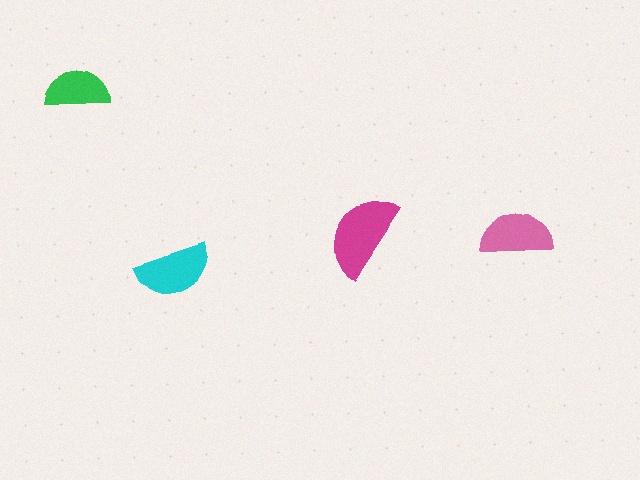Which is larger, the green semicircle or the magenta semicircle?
The magenta one.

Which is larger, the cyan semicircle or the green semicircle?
The cyan one.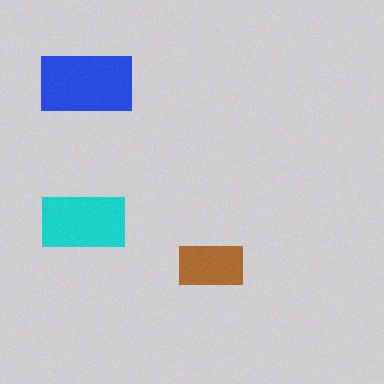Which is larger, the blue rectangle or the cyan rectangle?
The blue one.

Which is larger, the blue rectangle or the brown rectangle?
The blue one.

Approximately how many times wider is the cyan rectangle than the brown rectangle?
About 1.5 times wider.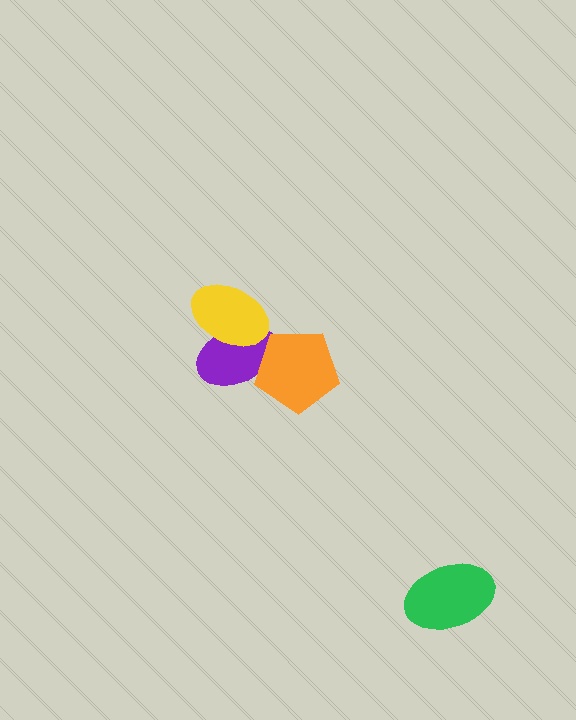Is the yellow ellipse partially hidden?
No, no other shape covers it.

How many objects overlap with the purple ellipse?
2 objects overlap with the purple ellipse.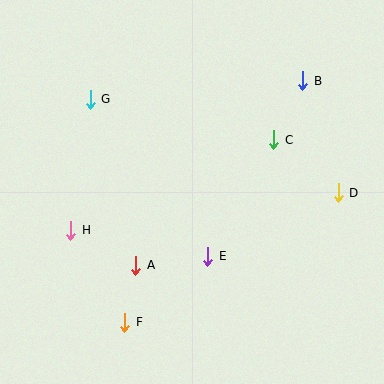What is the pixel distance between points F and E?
The distance between F and E is 106 pixels.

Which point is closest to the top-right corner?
Point B is closest to the top-right corner.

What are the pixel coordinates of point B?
Point B is at (303, 81).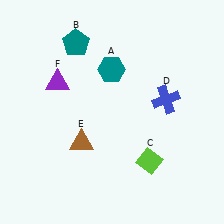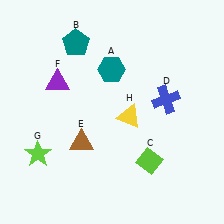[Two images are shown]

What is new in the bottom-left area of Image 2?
A lime star (G) was added in the bottom-left area of Image 2.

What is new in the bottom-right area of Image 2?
A yellow triangle (H) was added in the bottom-right area of Image 2.